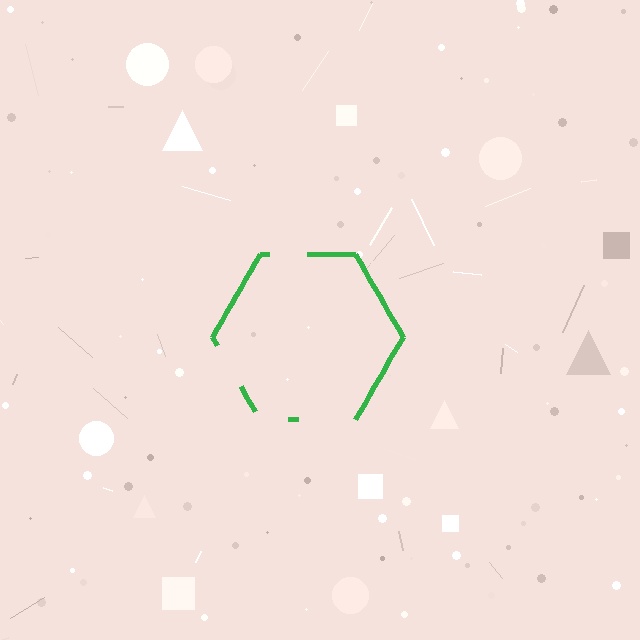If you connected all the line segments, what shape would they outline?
They would outline a hexagon.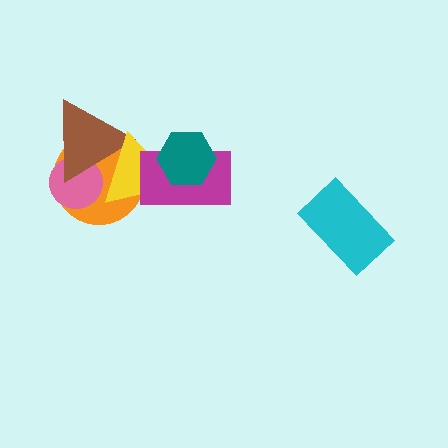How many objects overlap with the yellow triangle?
5 objects overlap with the yellow triangle.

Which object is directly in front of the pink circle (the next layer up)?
The brown triangle is directly in front of the pink circle.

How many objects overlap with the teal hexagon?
2 objects overlap with the teal hexagon.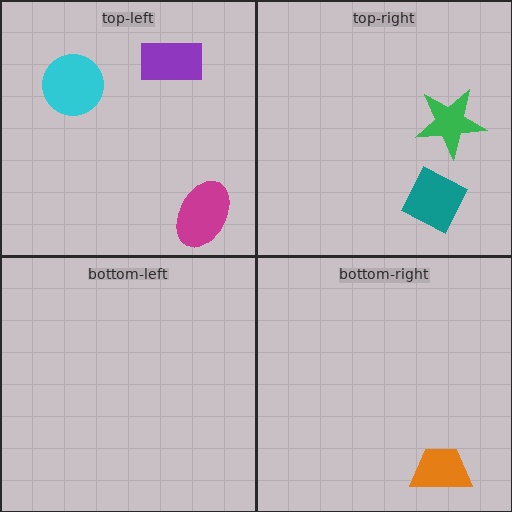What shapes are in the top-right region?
The teal diamond, the green star.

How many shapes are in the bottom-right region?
1.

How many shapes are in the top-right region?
2.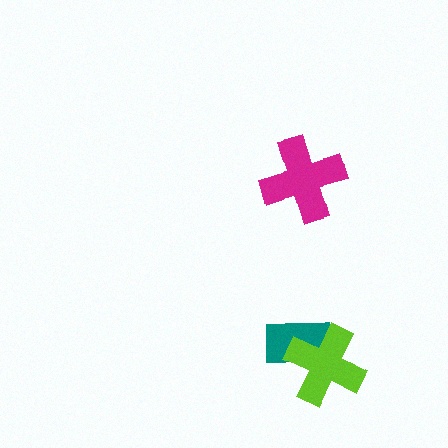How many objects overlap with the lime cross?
1 object overlaps with the lime cross.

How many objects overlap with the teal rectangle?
1 object overlaps with the teal rectangle.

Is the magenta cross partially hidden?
No, no other shape covers it.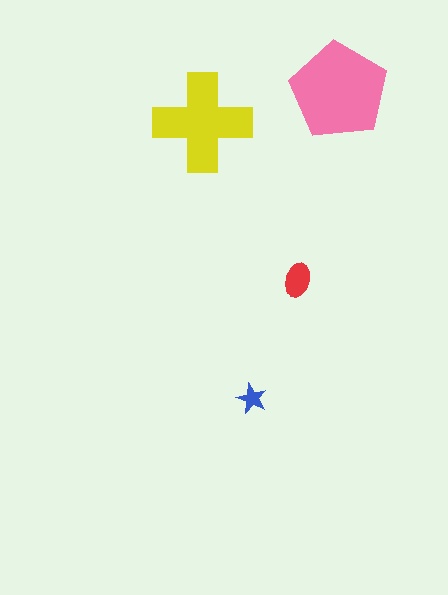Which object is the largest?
The pink pentagon.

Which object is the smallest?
The blue star.